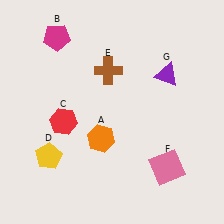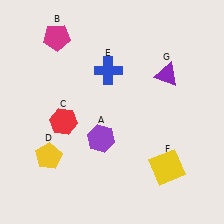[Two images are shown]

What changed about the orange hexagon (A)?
In Image 1, A is orange. In Image 2, it changed to purple.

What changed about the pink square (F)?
In Image 1, F is pink. In Image 2, it changed to yellow.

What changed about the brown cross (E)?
In Image 1, E is brown. In Image 2, it changed to blue.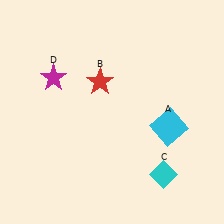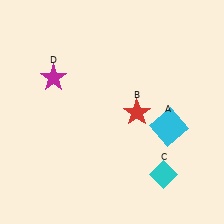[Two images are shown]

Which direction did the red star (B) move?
The red star (B) moved right.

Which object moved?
The red star (B) moved right.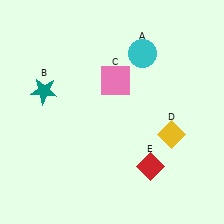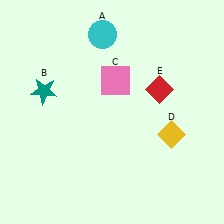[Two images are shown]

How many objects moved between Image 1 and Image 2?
2 objects moved between the two images.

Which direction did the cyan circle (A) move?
The cyan circle (A) moved left.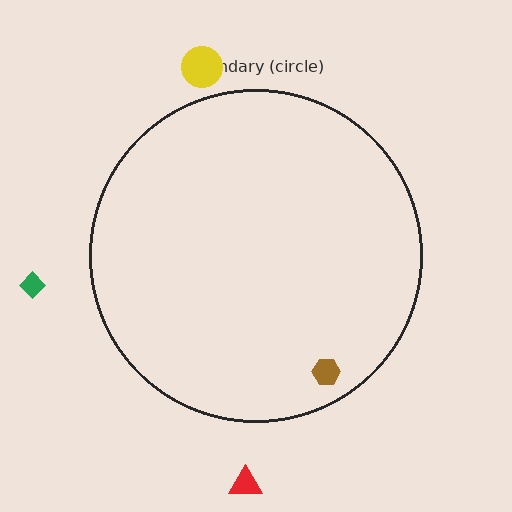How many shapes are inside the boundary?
1 inside, 3 outside.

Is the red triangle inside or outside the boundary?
Outside.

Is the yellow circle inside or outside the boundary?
Outside.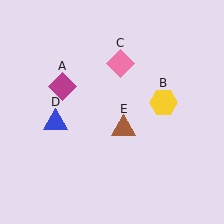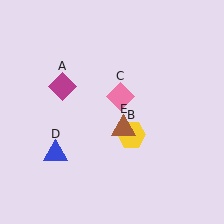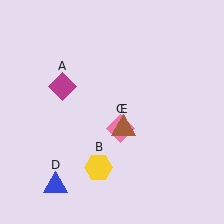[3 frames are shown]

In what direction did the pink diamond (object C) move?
The pink diamond (object C) moved down.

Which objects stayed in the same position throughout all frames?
Magenta diamond (object A) and brown triangle (object E) remained stationary.